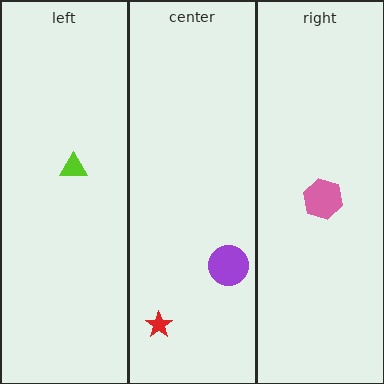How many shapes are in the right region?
1.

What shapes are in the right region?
The pink hexagon.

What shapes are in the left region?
The lime triangle.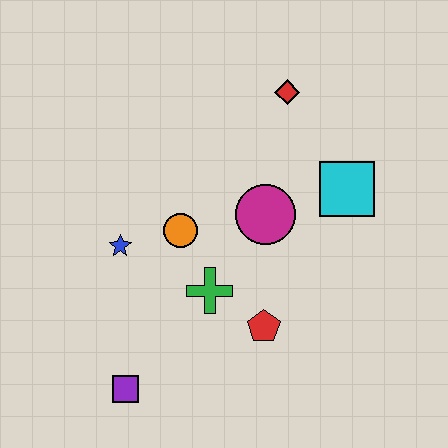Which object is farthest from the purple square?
The red diamond is farthest from the purple square.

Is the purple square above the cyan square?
No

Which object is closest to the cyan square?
The magenta circle is closest to the cyan square.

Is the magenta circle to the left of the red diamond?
Yes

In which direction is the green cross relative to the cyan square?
The green cross is to the left of the cyan square.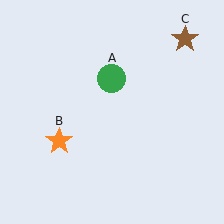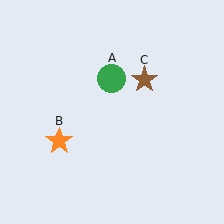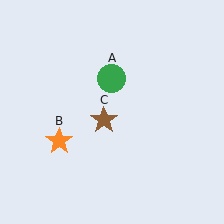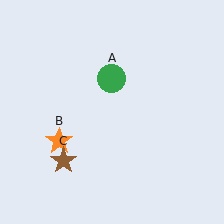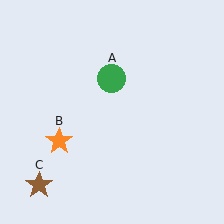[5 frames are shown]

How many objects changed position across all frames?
1 object changed position: brown star (object C).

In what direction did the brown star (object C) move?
The brown star (object C) moved down and to the left.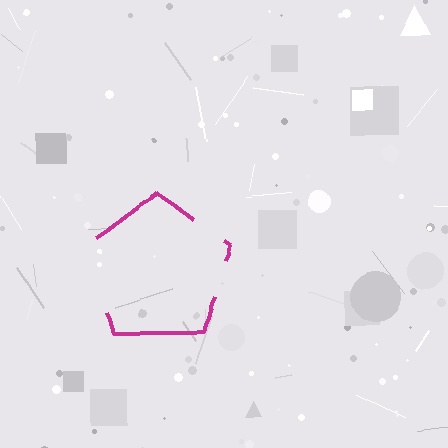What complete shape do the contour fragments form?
The contour fragments form a pentagon.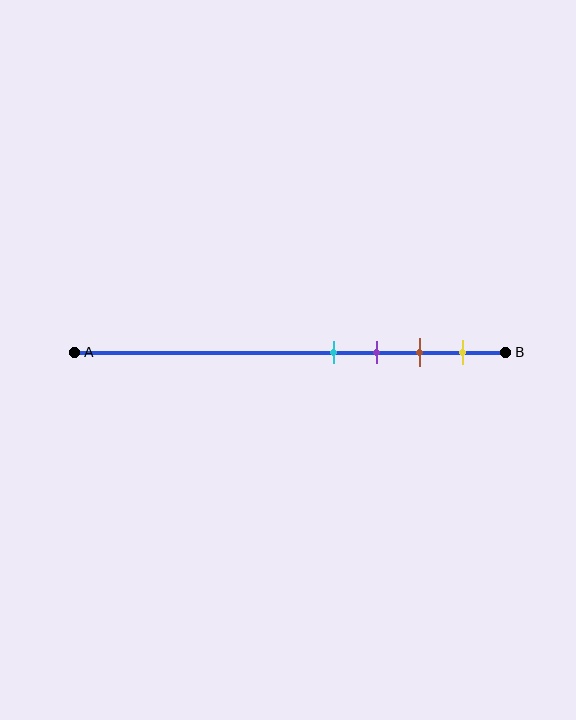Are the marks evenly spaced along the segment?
Yes, the marks are approximately evenly spaced.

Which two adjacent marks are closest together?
The cyan and purple marks are the closest adjacent pair.